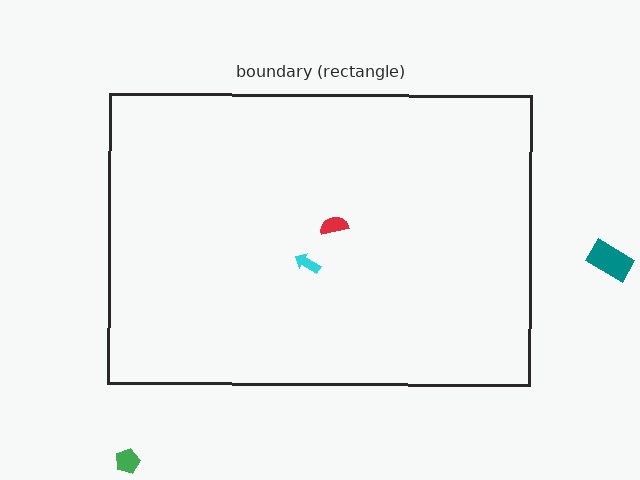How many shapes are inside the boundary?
2 inside, 2 outside.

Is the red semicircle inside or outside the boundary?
Inside.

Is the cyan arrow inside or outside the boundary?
Inside.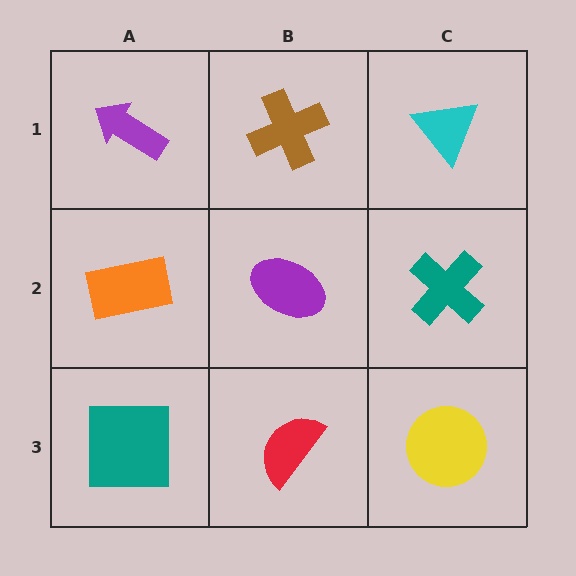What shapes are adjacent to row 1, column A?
An orange rectangle (row 2, column A), a brown cross (row 1, column B).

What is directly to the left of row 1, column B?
A purple arrow.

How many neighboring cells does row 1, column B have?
3.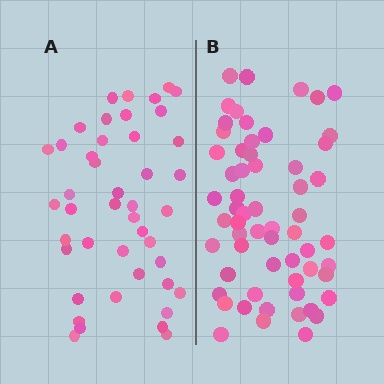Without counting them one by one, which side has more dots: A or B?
Region B (the right region) has more dots.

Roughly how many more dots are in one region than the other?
Region B has approximately 15 more dots than region A.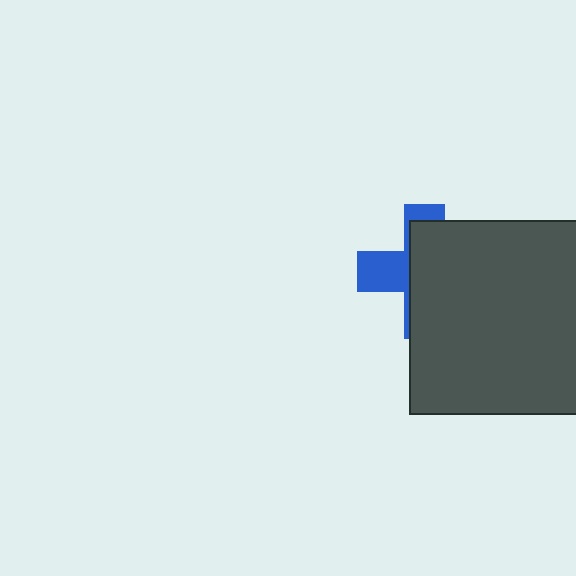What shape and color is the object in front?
The object in front is a dark gray square.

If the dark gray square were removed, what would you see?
You would see the complete blue cross.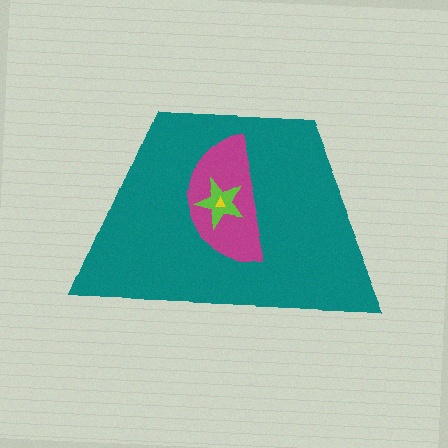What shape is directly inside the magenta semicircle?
The lime star.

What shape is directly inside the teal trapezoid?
The magenta semicircle.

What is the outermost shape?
The teal trapezoid.